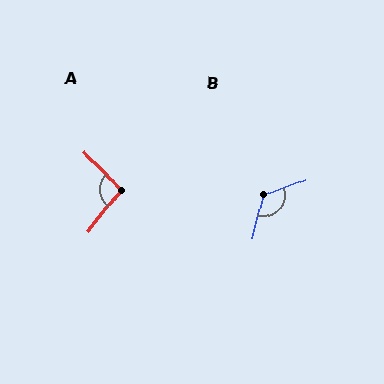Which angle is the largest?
B, at approximately 125 degrees.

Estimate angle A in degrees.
Approximately 97 degrees.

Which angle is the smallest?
A, at approximately 97 degrees.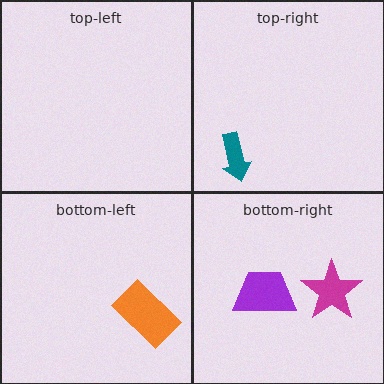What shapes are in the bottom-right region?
The purple trapezoid, the magenta star.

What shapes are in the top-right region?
The teal arrow.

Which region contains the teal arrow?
The top-right region.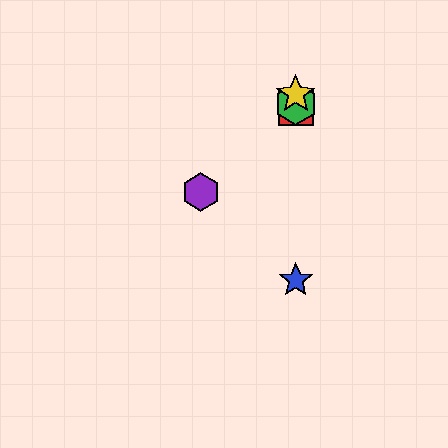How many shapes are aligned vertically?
4 shapes (the red square, the blue star, the green hexagon, the yellow star) are aligned vertically.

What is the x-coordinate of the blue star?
The blue star is at x≈296.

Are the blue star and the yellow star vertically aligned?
Yes, both are at x≈296.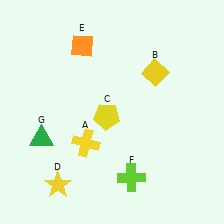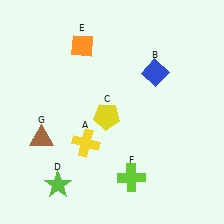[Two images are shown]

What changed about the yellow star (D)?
In Image 1, D is yellow. In Image 2, it changed to lime.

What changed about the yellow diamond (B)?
In Image 1, B is yellow. In Image 2, it changed to blue.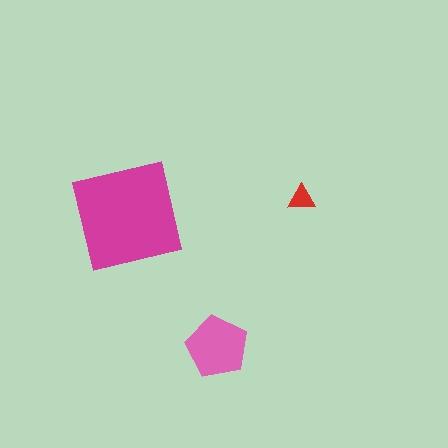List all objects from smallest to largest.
The red triangle, the pink pentagon, the magenta square.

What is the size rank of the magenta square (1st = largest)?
1st.